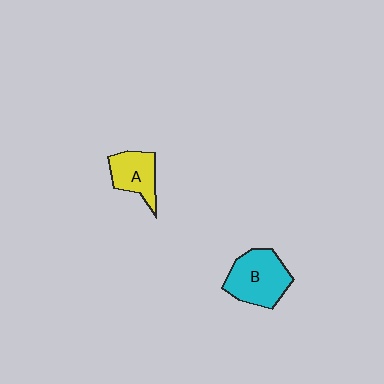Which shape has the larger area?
Shape B (cyan).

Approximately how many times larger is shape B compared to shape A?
Approximately 1.5 times.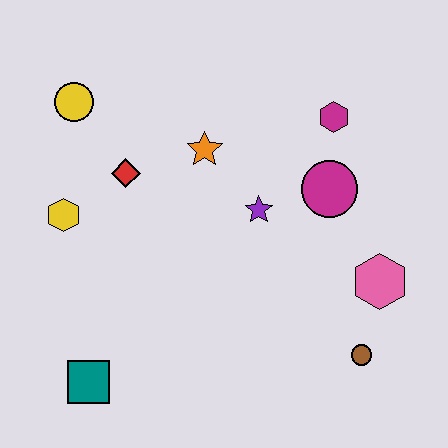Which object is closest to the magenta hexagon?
The magenta circle is closest to the magenta hexagon.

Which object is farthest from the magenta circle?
The teal square is farthest from the magenta circle.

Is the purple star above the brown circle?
Yes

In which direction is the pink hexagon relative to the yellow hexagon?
The pink hexagon is to the right of the yellow hexagon.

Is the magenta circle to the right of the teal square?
Yes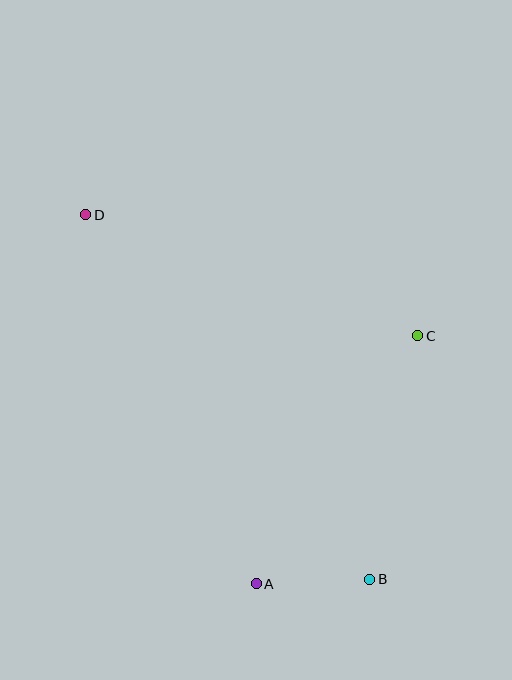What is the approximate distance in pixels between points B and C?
The distance between B and C is approximately 248 pixels.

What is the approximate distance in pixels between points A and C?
The distance between A and C is approximately 296 pixels.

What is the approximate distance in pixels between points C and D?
The distance between C and D is approximately 354 pixels.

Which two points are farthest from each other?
Points B and D are farthest from each other.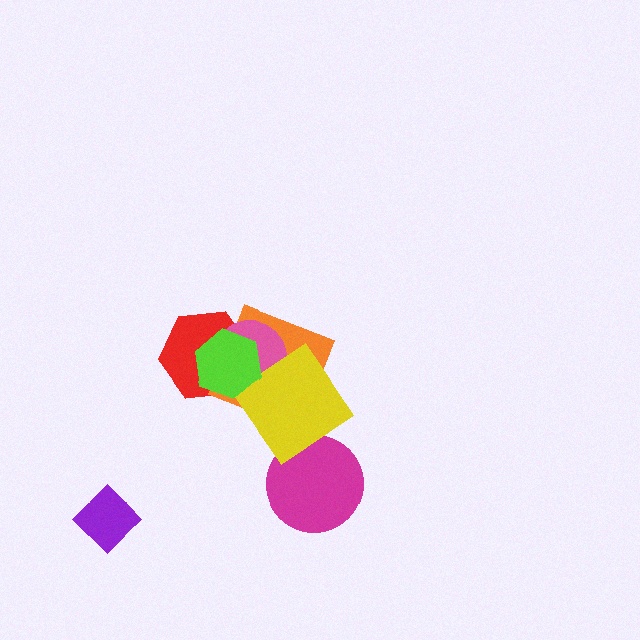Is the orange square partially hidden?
Yes, it is partially covered by another shape.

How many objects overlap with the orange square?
4 objects overlap with the orange square.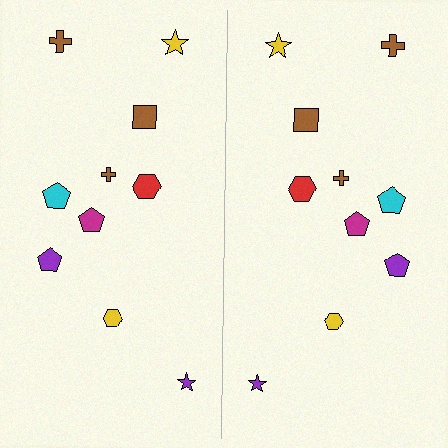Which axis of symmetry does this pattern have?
The pattern has a vertical axis of symmetry running through the center of the image.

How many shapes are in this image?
There are 20 shapes in this image.